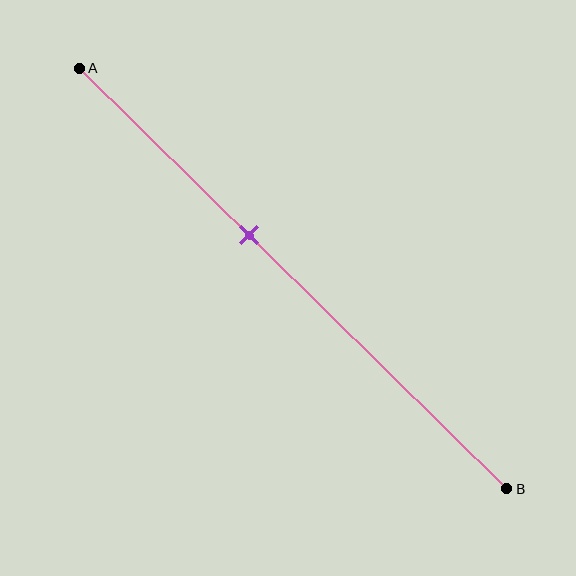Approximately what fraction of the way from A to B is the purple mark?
The purple mark is approximately 40% of the way from A to B.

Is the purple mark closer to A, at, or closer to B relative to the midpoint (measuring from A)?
The purple mark is closer to point A than the midpoint of segment AB.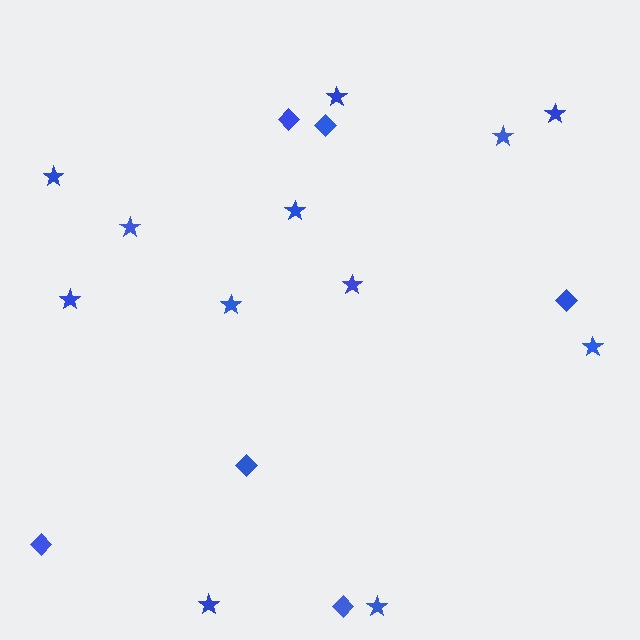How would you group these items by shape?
There are 2 groups: one group of stars (12) and one group of diamonds (6).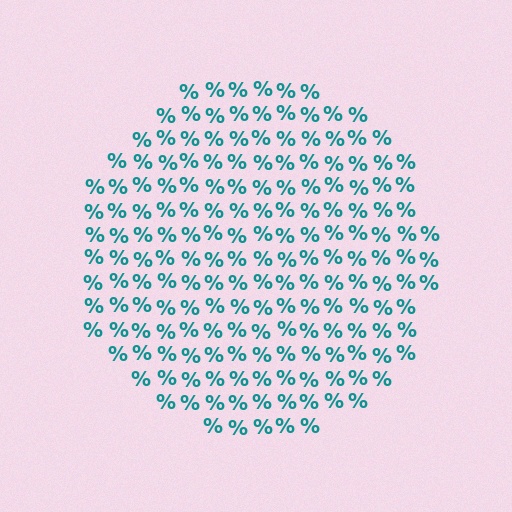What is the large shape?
The large shape is a circle.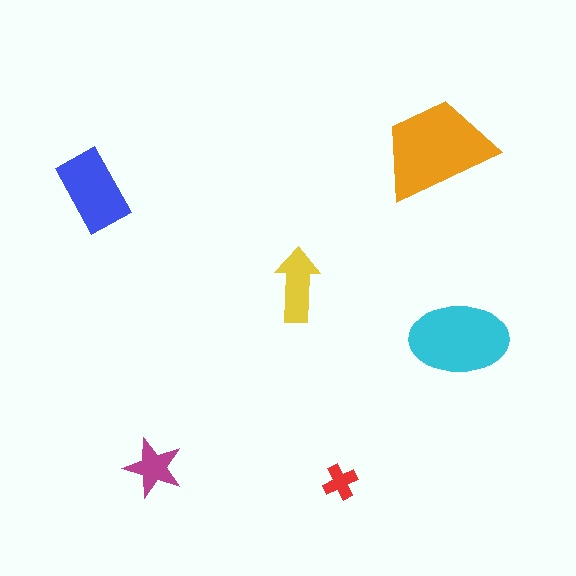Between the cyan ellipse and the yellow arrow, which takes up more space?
The cyan ellipse.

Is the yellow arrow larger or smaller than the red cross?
Larger.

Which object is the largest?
The orange trapezoid.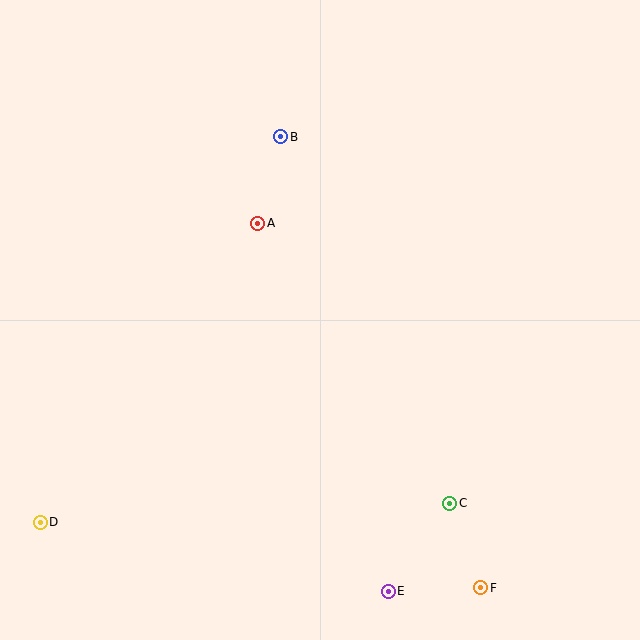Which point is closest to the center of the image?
Point A at (258, 223) is closest to the center.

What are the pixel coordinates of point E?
Point E is at (388, 591).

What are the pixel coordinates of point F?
Point F is at (481, 588).